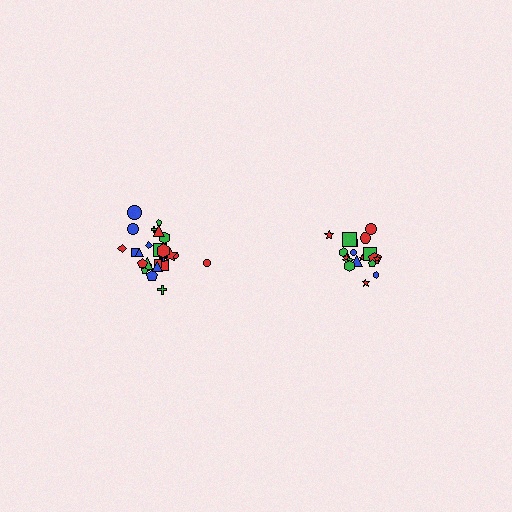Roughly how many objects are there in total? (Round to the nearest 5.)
Roughly 45 objects in total.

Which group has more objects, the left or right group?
The left group.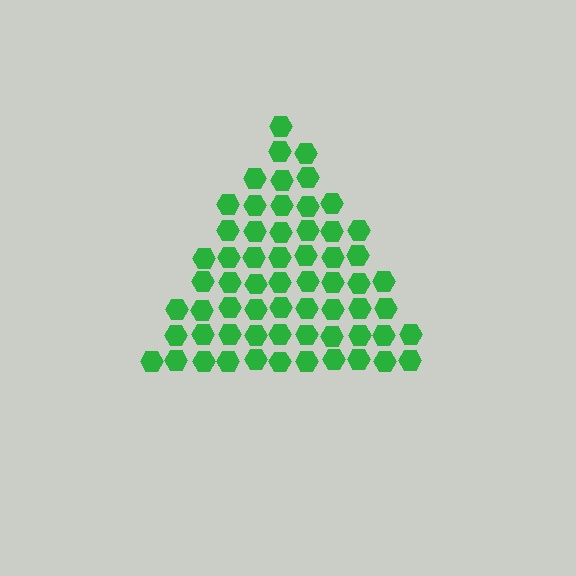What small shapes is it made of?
It is made of small hexagons.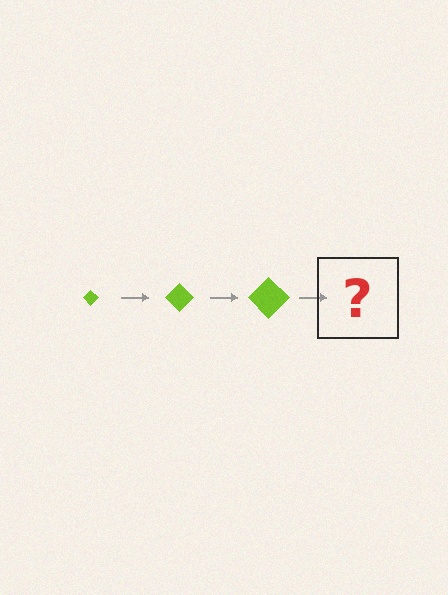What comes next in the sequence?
The next element should be a lime diamond, larger than the previous one.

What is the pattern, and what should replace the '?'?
The pattern is that the diamond gets progressively larger each step. The '?' should be a lime diamond, larger than the previous one.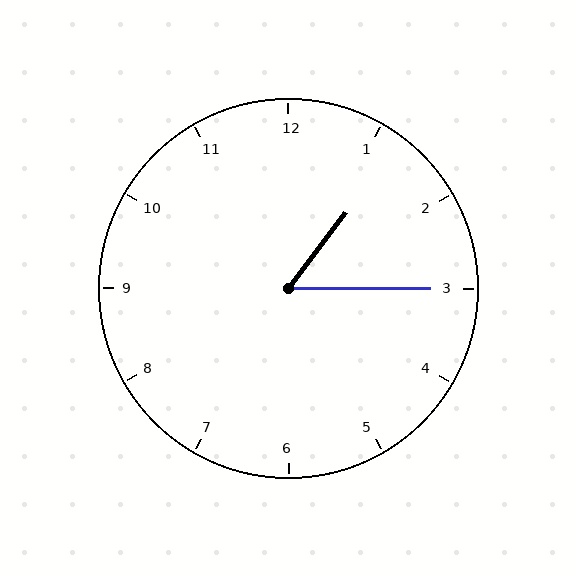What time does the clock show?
1:15.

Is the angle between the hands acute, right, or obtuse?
It is acute.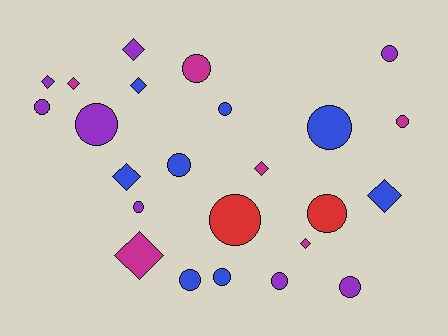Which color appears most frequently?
Blue, with 8 objects.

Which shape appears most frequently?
Circle, with 15 objects.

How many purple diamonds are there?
There are 2 purple diamonds.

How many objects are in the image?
There are 24 objects.